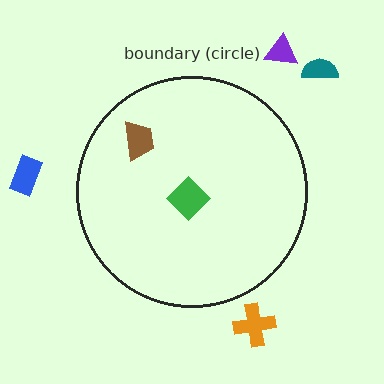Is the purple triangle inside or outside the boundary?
Outside.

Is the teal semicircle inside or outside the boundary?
Outside.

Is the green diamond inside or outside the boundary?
Inside.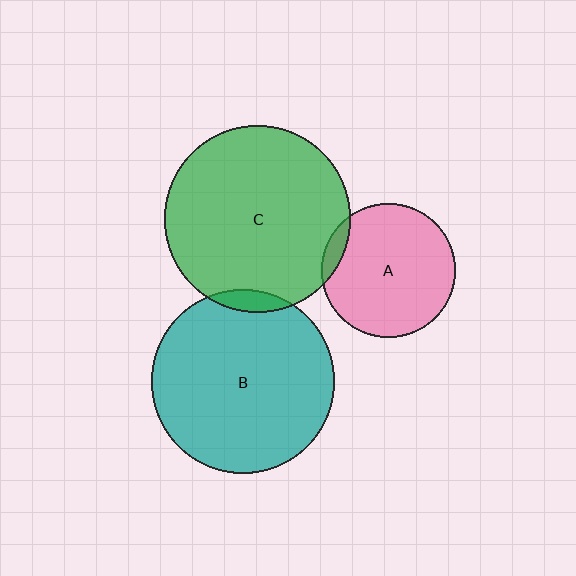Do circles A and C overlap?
Yes.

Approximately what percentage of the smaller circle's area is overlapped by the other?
Approximately 5%.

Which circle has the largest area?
Circle C (green).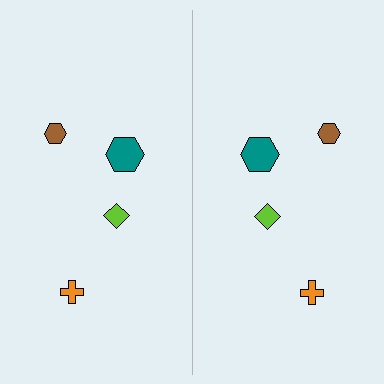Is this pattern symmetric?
Yes, this pattern has bilateral (reflection) symmetry.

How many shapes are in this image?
There are 8 shapes in this image.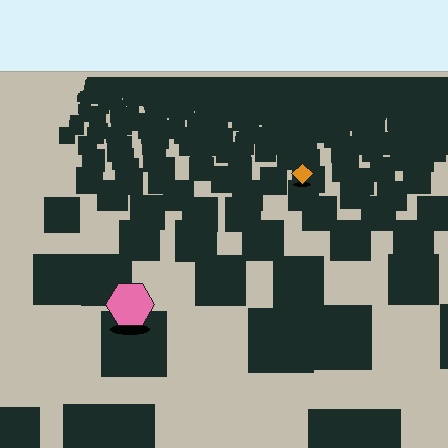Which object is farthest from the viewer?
The orange diamond is farthest from the viewer. It appears smaller and the ground texture around it is denser.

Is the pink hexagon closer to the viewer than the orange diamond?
Yes. The pink hexagon is closer — you can tell from the texture gradient: the ground texture is coarser near it.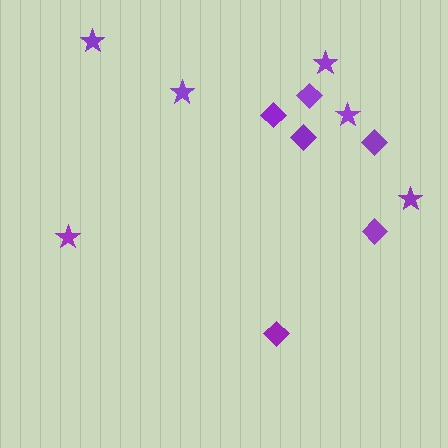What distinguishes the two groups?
There are 2 groups: one group of diamonds (6) and one group of stars (6).